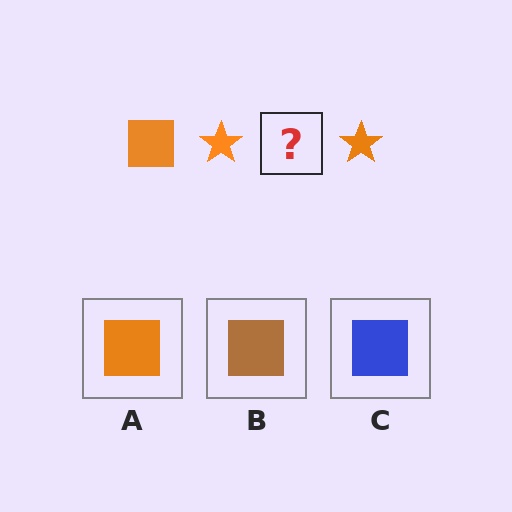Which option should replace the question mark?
Option A.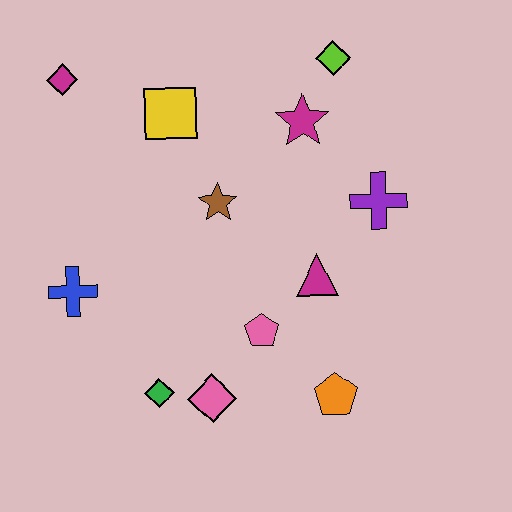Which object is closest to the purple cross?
The magenta triangle is closest to the purple cross.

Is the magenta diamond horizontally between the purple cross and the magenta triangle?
No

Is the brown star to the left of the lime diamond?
Yes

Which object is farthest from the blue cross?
The lime diamond is farthest from the blue cross.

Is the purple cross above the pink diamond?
Yes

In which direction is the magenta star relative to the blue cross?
The magenta star is to the right of the blue cross.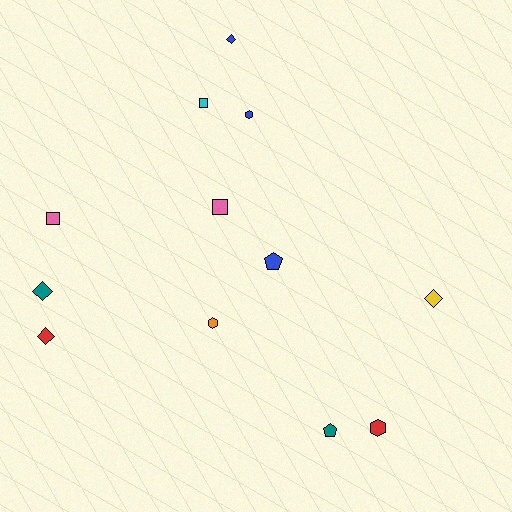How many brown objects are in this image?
There are no brown objects.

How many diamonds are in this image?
There are 4 diamonds.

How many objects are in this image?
There are 12 objects.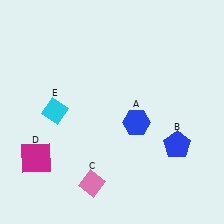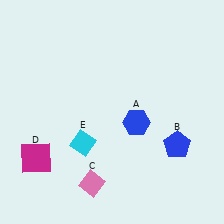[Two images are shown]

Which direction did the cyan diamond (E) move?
The cyan diamond (E) moved down.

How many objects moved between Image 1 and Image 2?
1 object moved between the two images.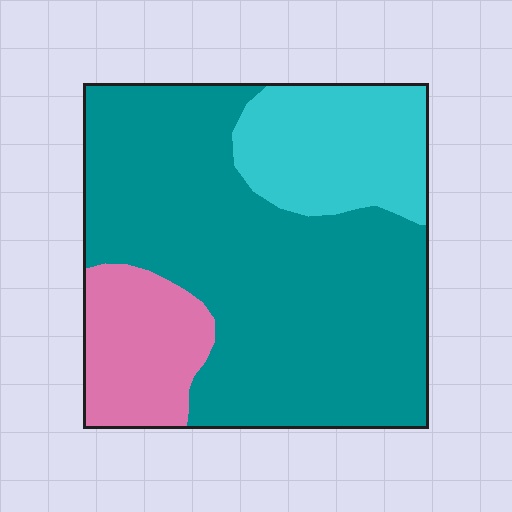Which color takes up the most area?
Teal, at roughly 65%.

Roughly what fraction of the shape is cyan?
Cyan covers around 20% of the shape.